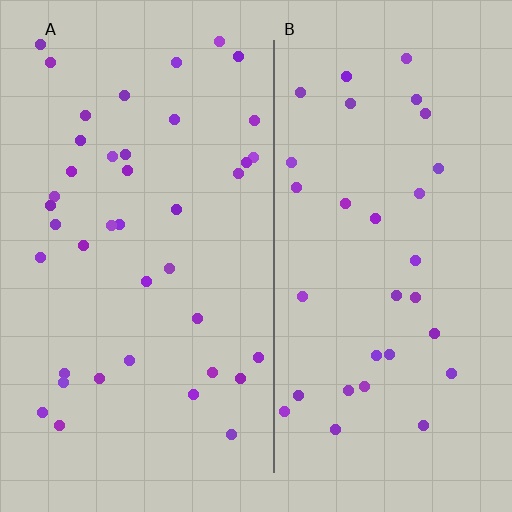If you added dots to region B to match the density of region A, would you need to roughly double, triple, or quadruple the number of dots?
Approximately double.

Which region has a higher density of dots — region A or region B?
A (the left).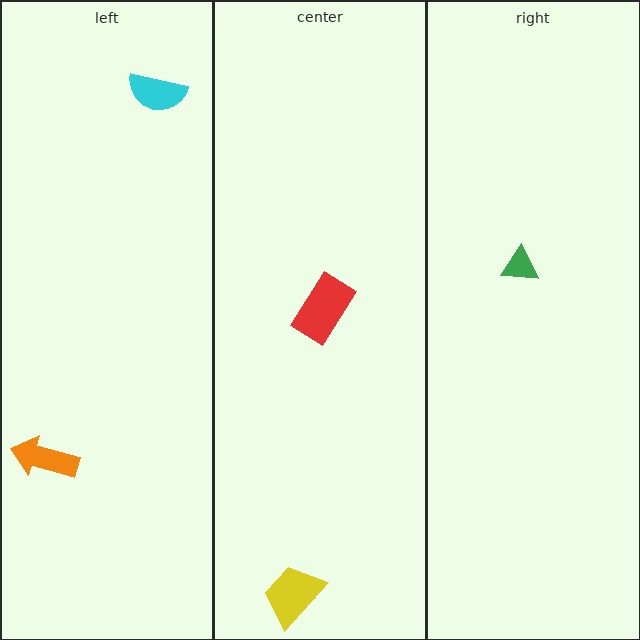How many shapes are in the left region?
2.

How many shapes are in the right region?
1.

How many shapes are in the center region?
2.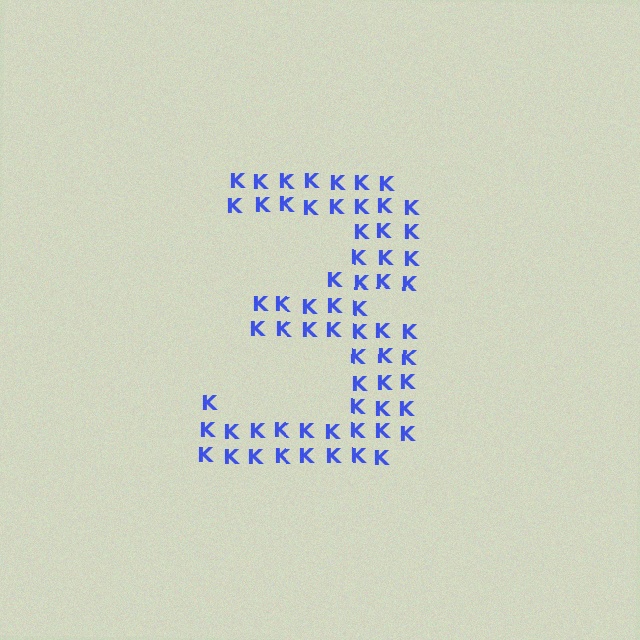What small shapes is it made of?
It is made of small letter K's.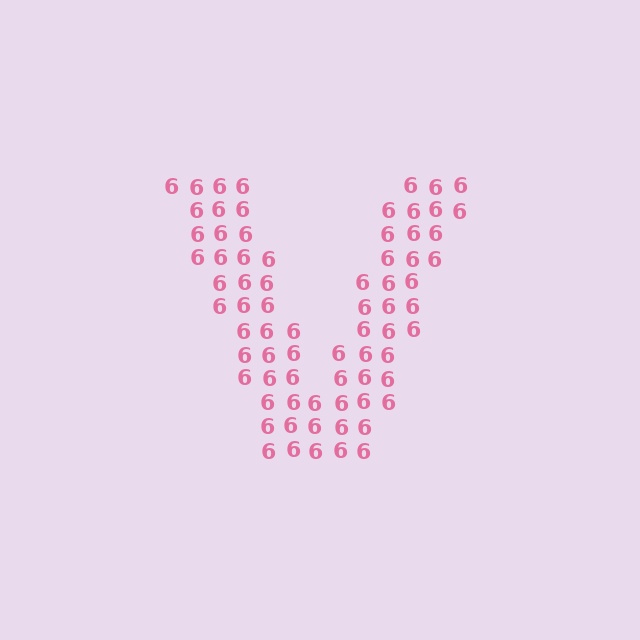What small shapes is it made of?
It is made of small digit 6's.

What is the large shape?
The large shape is the letter V.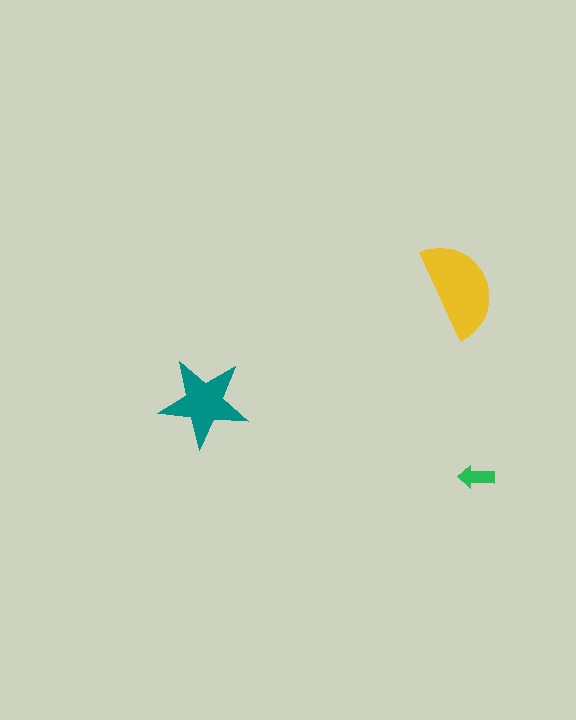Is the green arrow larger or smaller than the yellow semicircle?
Smaller.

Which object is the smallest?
The green arrow.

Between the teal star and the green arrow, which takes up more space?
The teal star.